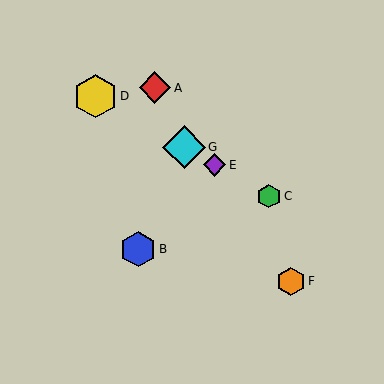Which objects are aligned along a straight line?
Objects C, D, E, G are aligned along a straight line.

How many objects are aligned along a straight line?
4 objects (C, D, E, G) are aligned along a straight line.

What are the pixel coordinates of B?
Object B is at (138, 249).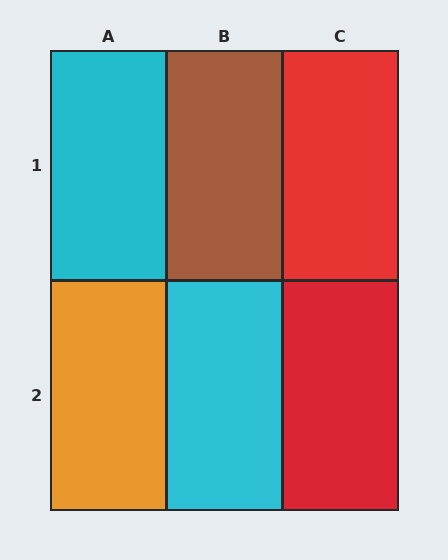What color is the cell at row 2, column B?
Cyan.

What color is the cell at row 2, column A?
Orange.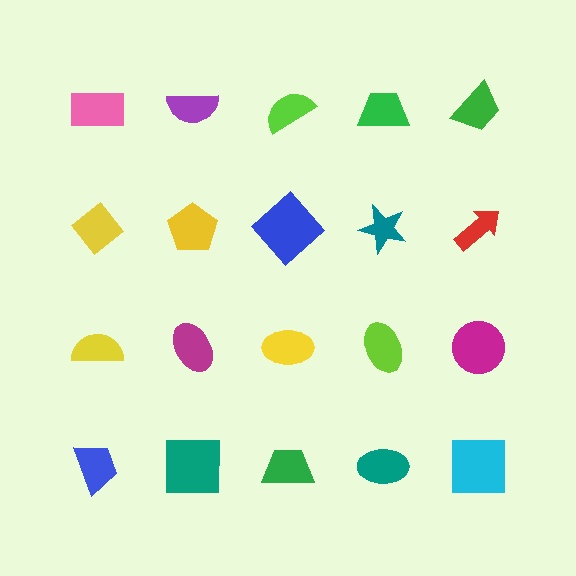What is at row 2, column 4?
A teal star.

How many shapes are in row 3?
5 shapes.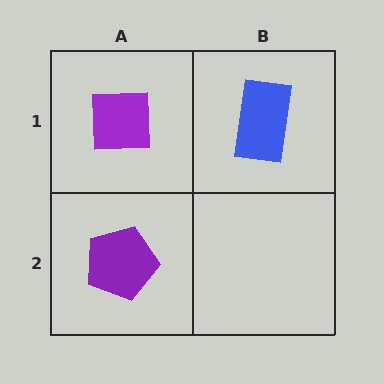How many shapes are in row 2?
1 shape.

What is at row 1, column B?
A blue rectangle.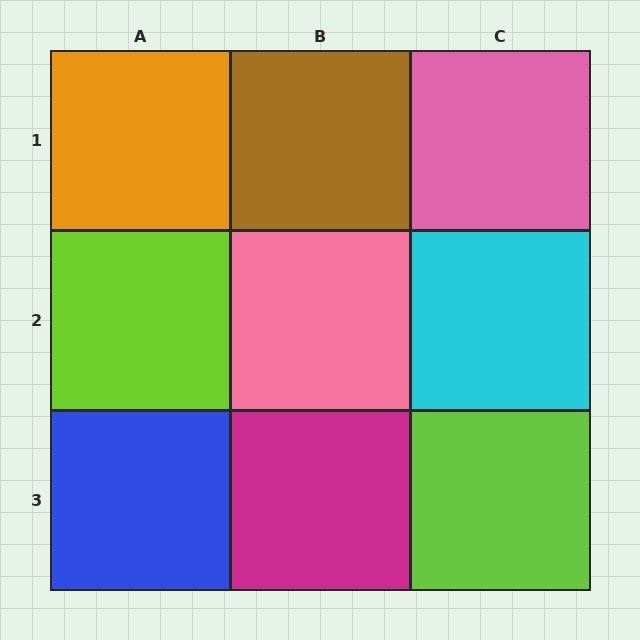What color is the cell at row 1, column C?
Pink.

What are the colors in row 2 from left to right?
Lime, pink, cyan.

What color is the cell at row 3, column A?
Blue.